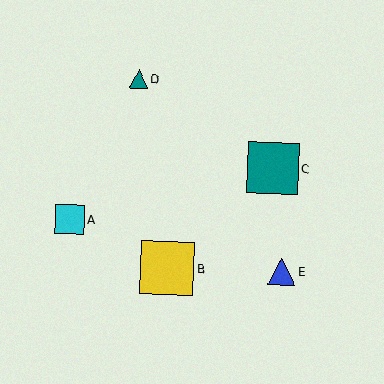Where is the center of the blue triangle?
The center of the blue triangle is at (282, 272).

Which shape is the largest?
The yellow square (labeled B) is the largest.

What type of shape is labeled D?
Shape D is a teal triangle.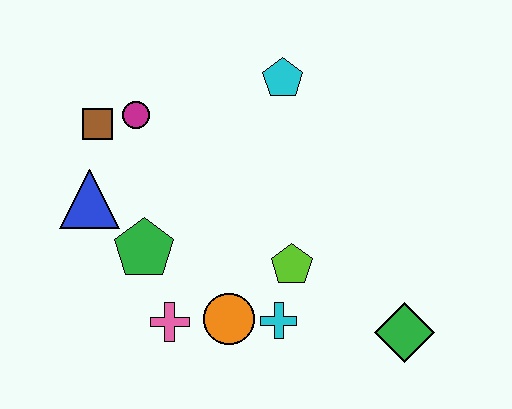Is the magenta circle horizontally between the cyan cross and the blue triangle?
Yes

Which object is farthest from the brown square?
The green diamond is farthest from the brown square.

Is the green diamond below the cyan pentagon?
Yes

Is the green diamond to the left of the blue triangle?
No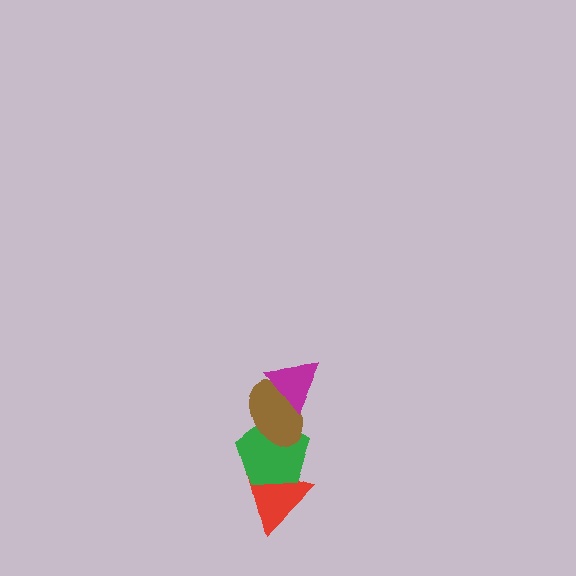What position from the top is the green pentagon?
The green pentagon is 3rd from the top.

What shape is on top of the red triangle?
The green pentagon is on top of the red triangle.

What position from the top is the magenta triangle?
The magenta triangle is 1st from the top.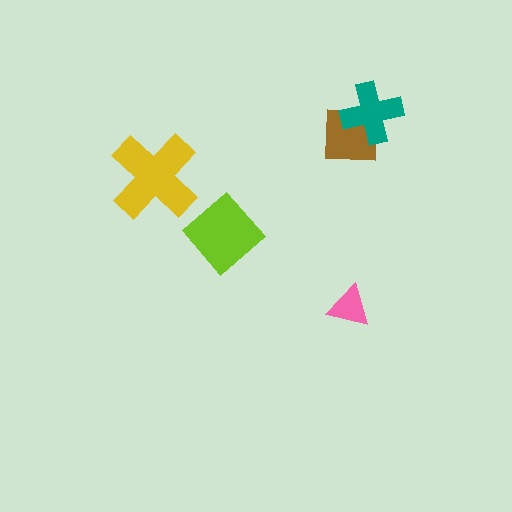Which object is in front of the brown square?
The teal cross is in front of the brown square.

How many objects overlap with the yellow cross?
0 objects overlap with the yellow cross.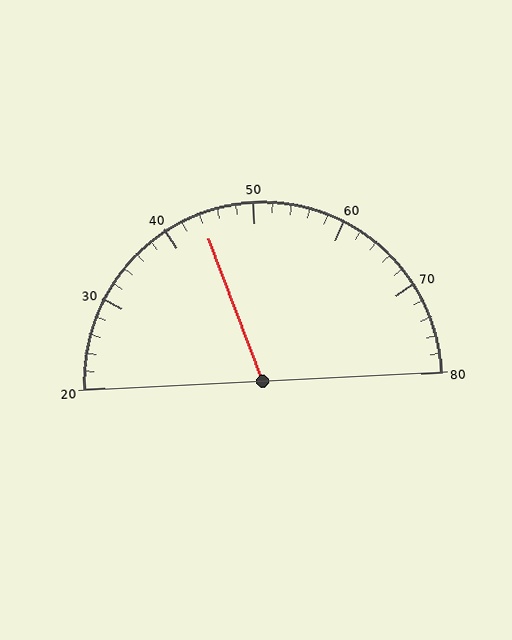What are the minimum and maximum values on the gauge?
The gauge ranges from 20 to 80.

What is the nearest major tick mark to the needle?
The nearest major tick mark is 40.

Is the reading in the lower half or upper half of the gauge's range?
The reading is in the lower half of the range (20 to 80).